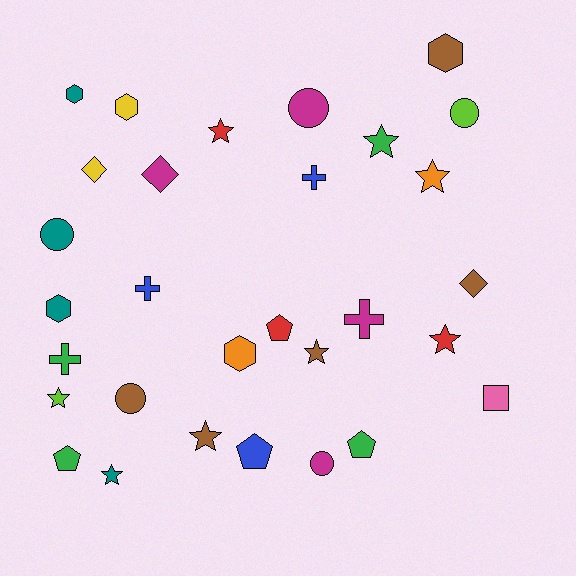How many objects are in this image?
There are 30 objects.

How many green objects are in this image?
There are 4 green objects.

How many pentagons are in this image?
There are 4 pentagons.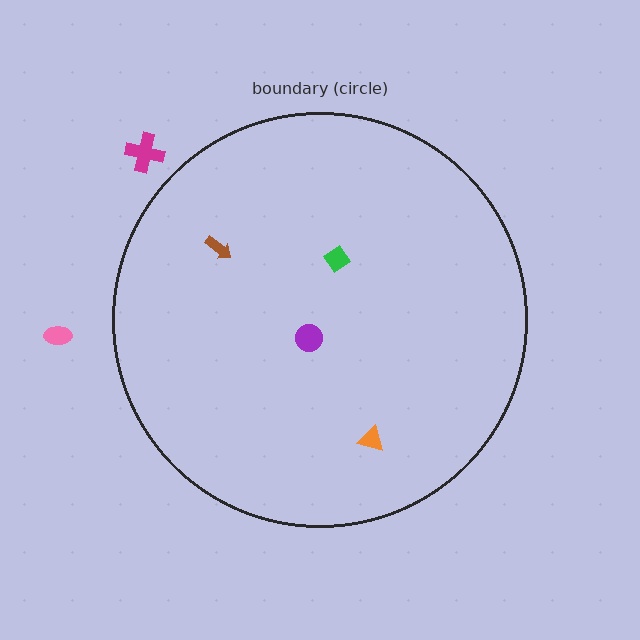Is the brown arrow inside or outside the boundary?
Inside.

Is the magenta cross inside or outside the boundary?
Outside.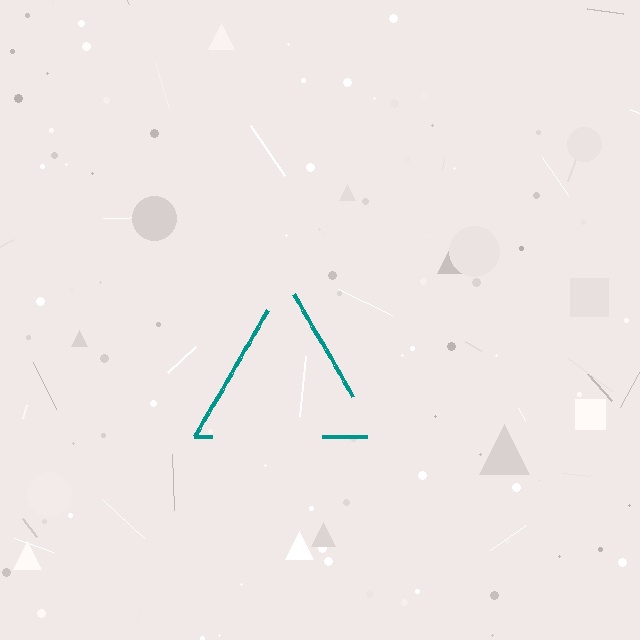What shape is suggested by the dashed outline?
The dashed outline suggests a triangle.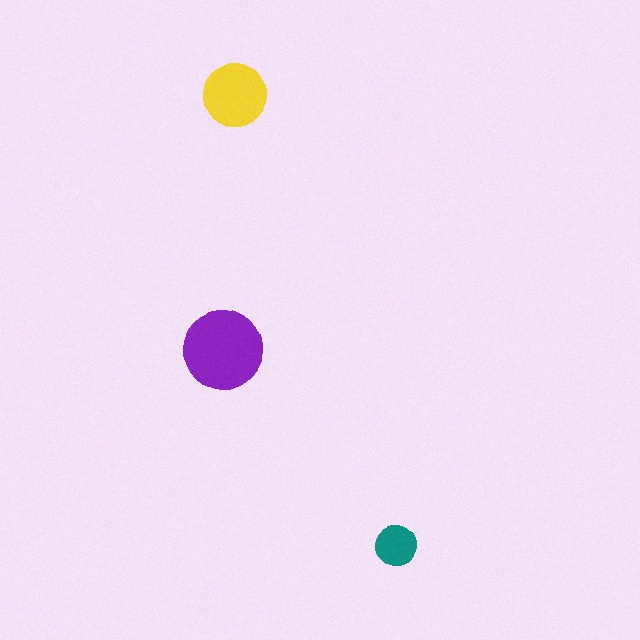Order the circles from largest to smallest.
the purple one, the yellow one, the teal one.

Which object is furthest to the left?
The purple circle is leftmost.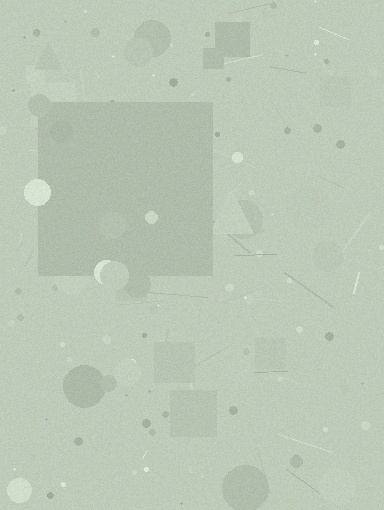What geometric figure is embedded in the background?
A square is embedded in the background.